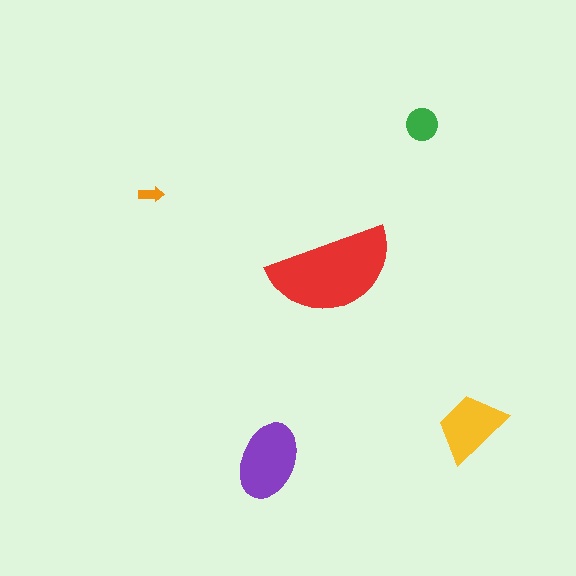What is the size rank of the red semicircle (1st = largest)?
1st.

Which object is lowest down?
The purple ellipse is bottommost.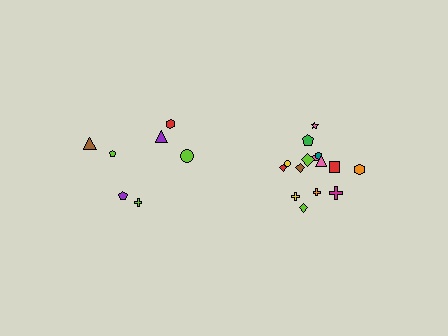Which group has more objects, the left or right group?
The right group.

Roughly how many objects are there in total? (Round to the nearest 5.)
Roughly 20 objects in total.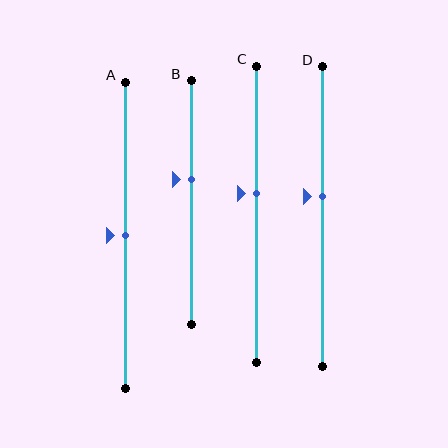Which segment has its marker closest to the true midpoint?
Segment A has its marker closest to the true midpoint.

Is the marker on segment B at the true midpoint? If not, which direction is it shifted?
No, the marker on segment B is shifted upward by about 9% of the segment length.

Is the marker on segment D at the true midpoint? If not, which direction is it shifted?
No, the marker on segment D is shifted upward by about 7% of the segment length.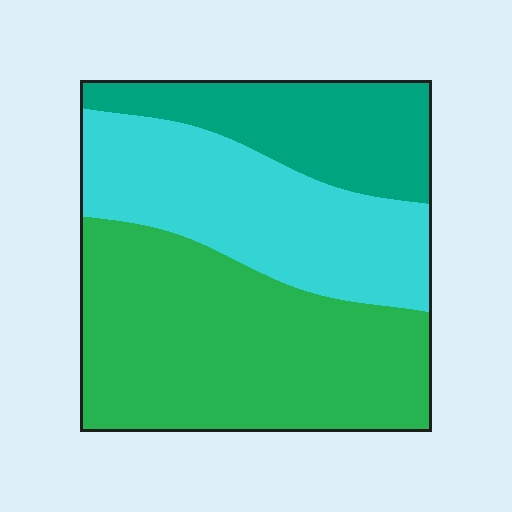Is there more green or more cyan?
Green.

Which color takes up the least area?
Teal, at roughly 20%.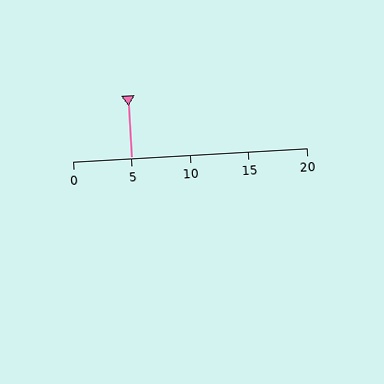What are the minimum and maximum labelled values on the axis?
The axis runs from 0 to 20.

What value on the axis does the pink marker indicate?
The marker indicates approximately 5.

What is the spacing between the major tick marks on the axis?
The major ticks are spaced 5 apart.